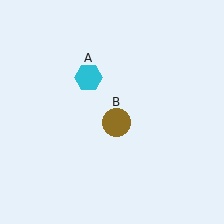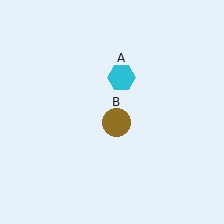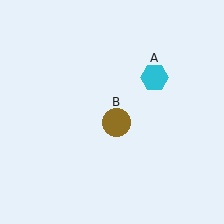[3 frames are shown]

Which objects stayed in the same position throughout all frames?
Brown circle (object B) remained stationary.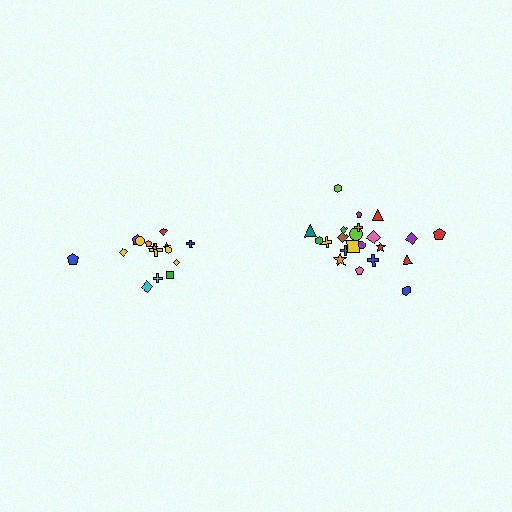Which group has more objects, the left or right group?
The right group.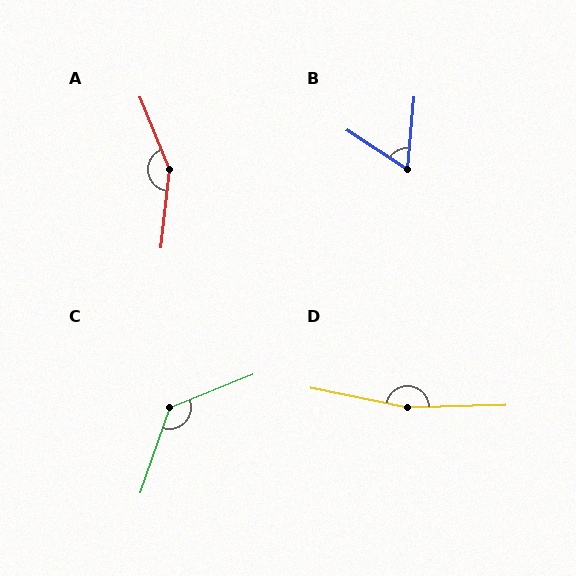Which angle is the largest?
D, at approximately 168 degrees.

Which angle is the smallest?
B, at approximately 62 degrees.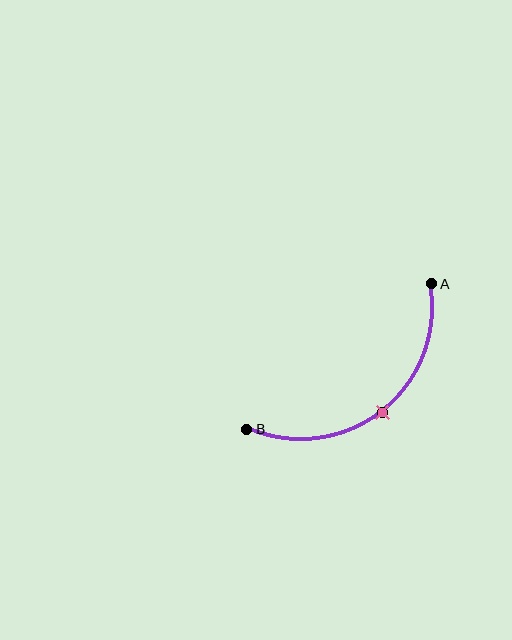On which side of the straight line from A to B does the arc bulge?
The arc bulges below and to the right of the straight line connecting A and B.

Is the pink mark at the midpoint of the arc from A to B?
Yes. The pink mark lies on the arc at equal arc-length from both A and B — it is the arc midpoint.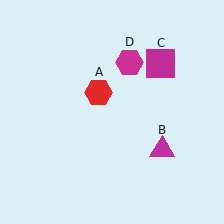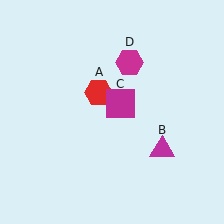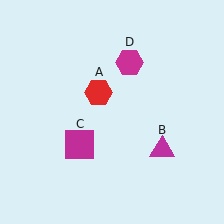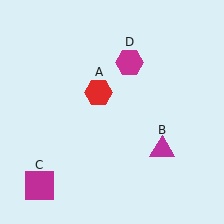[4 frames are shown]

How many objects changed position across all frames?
1 object changed position: magenta square (object C).